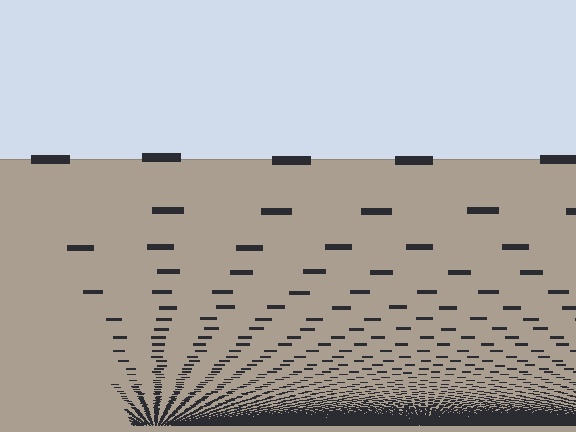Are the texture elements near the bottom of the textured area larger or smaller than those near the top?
Smaller. The gradient is inverted — elements near the bottom are smaller and denser.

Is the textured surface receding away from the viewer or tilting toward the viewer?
The surface appears to tilt toward the viewer. Texture elements get larger and sparser toward the top.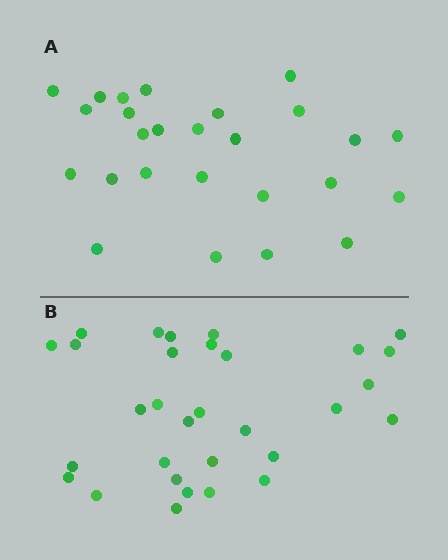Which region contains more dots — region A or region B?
Region B (the bottom region) has more dots.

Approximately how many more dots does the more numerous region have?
Region B has about 5 more dots than region A.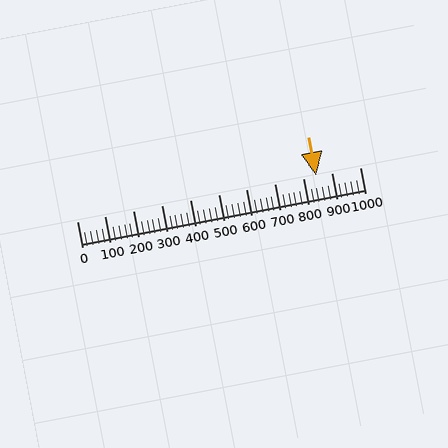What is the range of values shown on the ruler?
The ruler shows values from 0 to 1000.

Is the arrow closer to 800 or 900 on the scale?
The arrow is closer to 800.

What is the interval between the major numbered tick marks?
The major tick marks are spaced 100 units apart.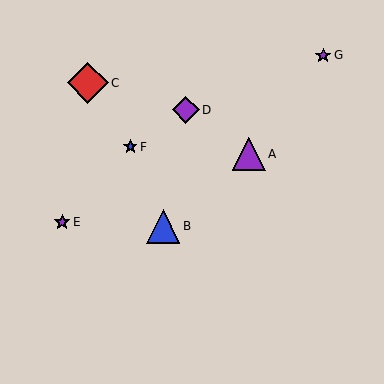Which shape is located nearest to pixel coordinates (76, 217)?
The purple star (labeled E) at (62, 222) is nearest to that location.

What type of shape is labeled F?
Shape F is a blue star.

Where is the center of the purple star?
The center of the purple star is at (323, 55).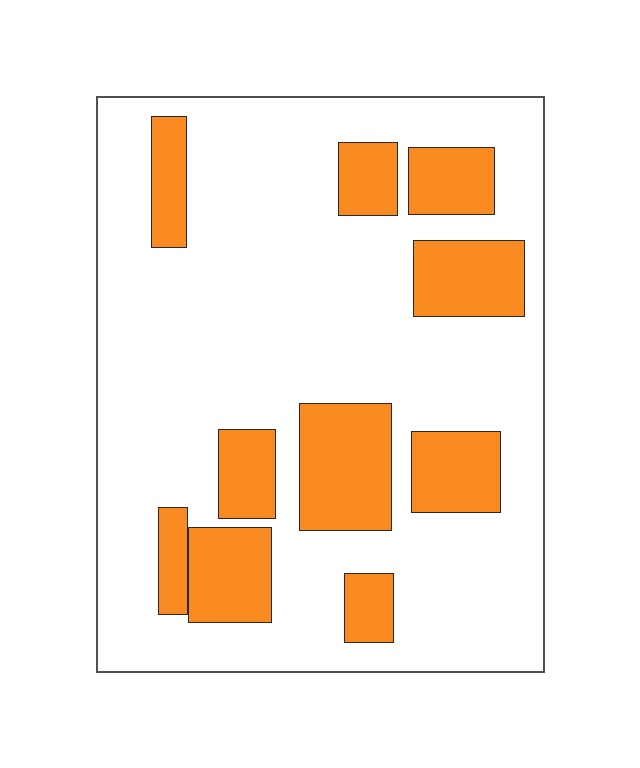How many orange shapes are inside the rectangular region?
10.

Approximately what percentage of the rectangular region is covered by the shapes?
Approximately 25%.